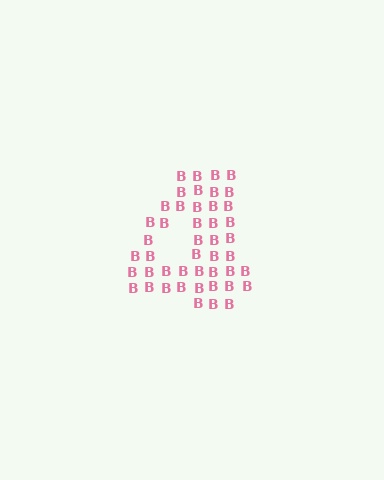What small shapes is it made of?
It is made of small letter B's.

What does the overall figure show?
The overall figure shows the digit 4.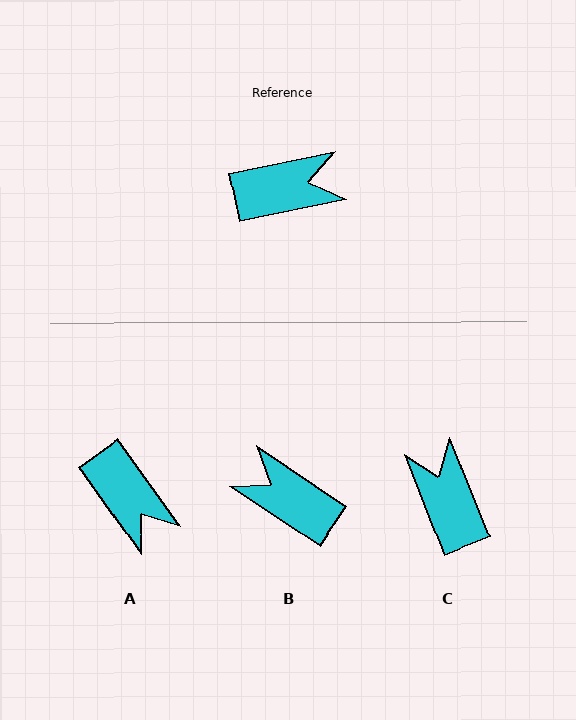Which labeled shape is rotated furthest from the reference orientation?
B, about 135 degrees away.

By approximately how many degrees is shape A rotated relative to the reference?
Approximately 66 degrees clockwise.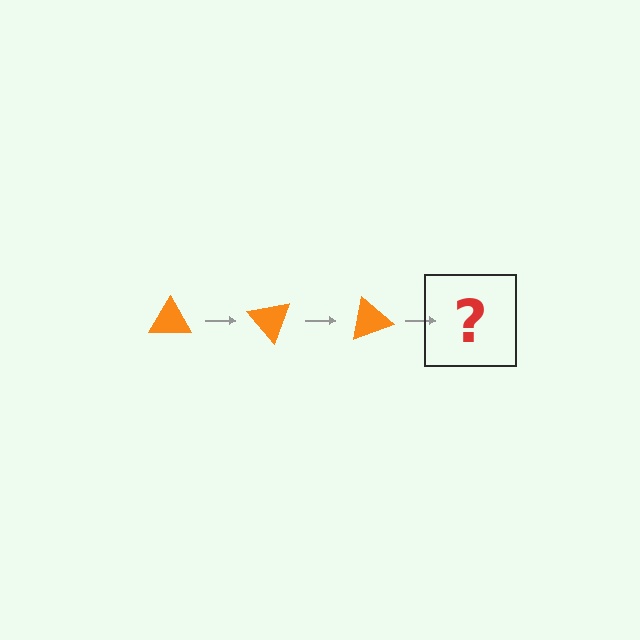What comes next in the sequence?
The next element should be an orange triangle rotated 150 degrees.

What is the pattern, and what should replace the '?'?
The pattern is that the triangle rotates 50 degrees each step. The '?' should be an orange triangle rotated 150 degrees.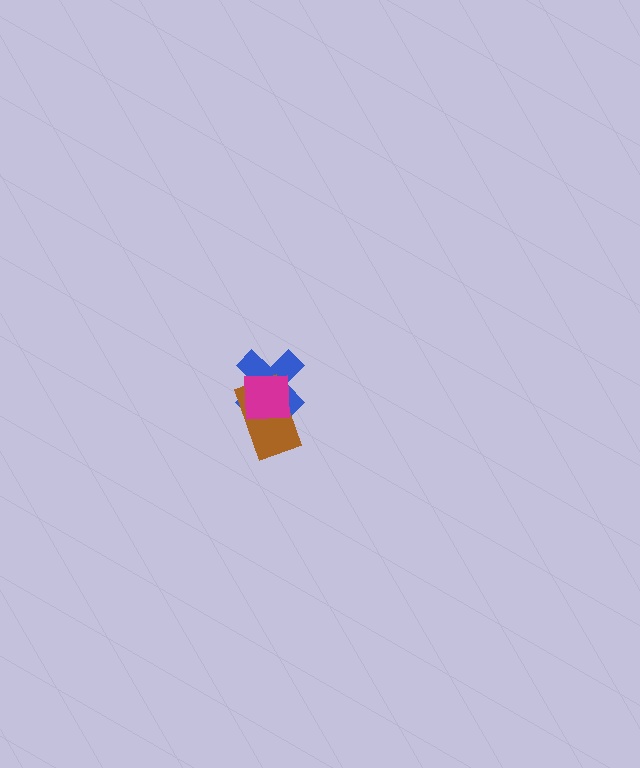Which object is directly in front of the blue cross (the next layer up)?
The brown rectangle is directly in front of the blue cross.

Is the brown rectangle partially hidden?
Yes, it is partially covered by another shape.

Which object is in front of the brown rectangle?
The magenta square is in front of the brown rectangle.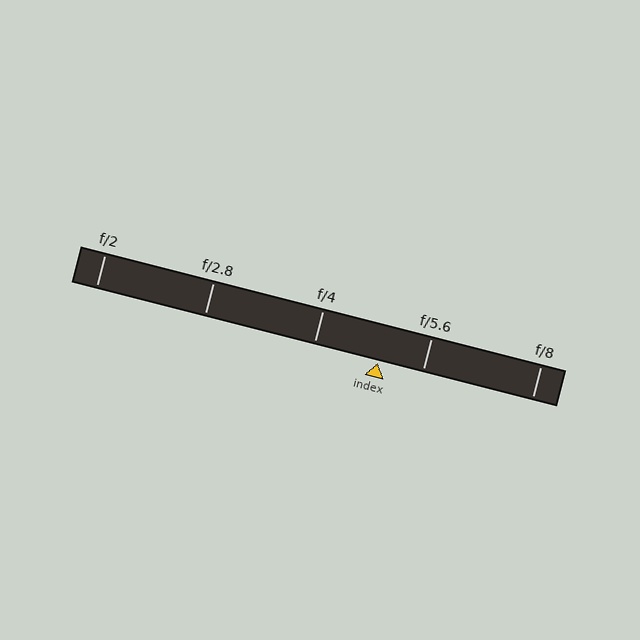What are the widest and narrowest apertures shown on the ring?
The widest aperture shown is f/2 and the narrowest is f/8.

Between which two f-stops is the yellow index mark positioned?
The index mark is between f/4 and f/5.6.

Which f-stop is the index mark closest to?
The index mark is closest to f/5.6.